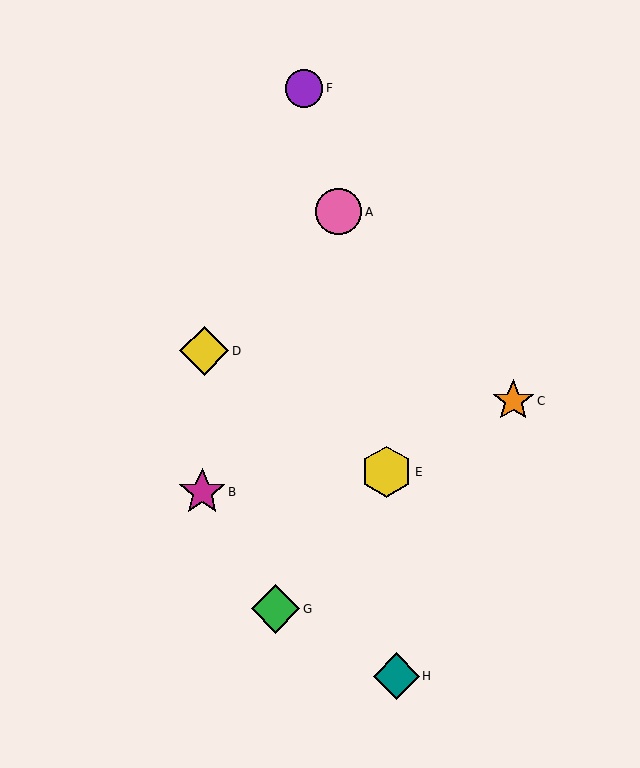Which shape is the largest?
The yellow hexagon (labeled E) is the largest.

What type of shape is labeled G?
Shape G is a green diamond.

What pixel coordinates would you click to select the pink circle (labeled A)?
Click at (339, 212) to select the pink circle A.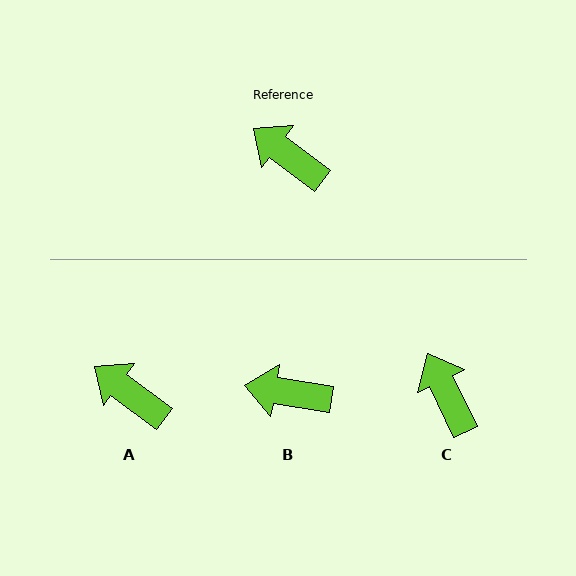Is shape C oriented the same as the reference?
No, it is off by about 27 degrees.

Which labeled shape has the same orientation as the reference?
A.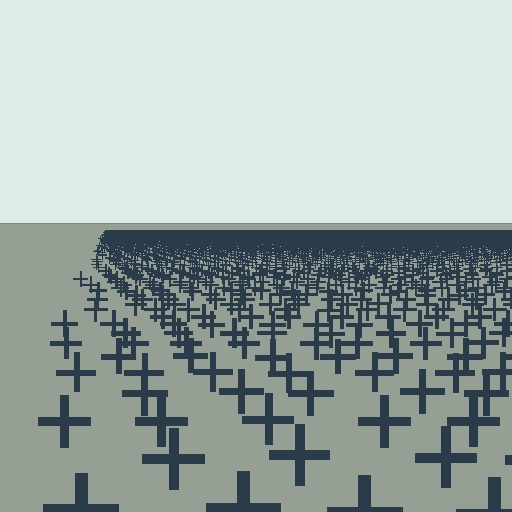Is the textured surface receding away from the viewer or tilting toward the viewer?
The surface is receding away from the viewer. Texture elements get smaller and denser toward the top.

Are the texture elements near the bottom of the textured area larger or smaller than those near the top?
Larger. Near the bottom, elements are closer to the viewer and appear at a bigger on-screen size.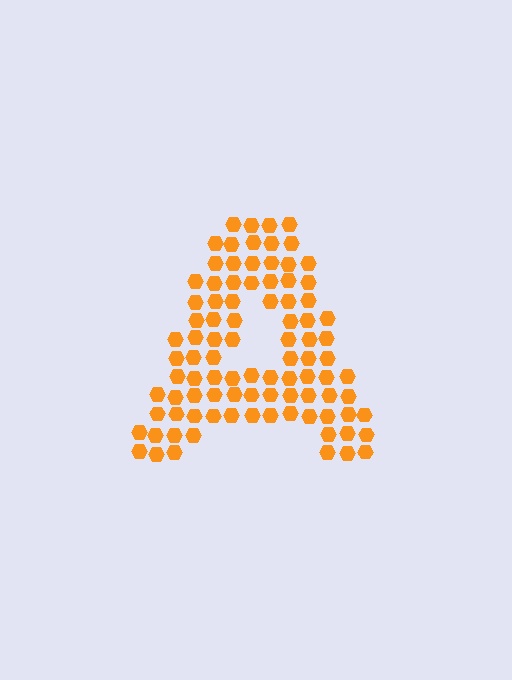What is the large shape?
The large shape is the letter A.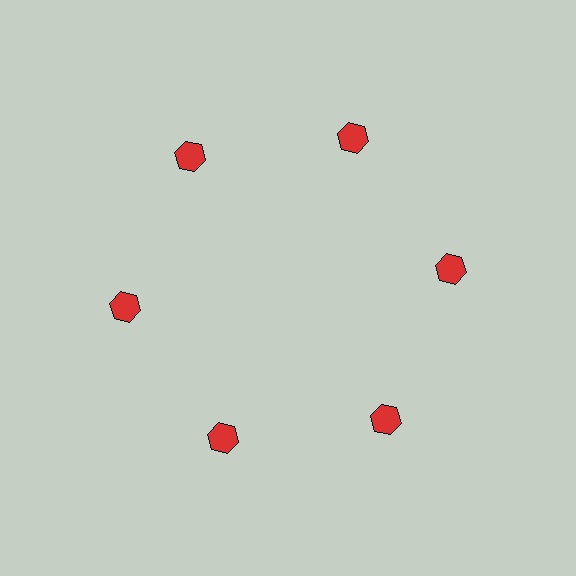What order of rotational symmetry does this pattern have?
This pattern has 6-fold rotational symmetry.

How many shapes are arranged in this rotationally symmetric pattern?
There are 6 shapes, arranged in 6 groups of 1.